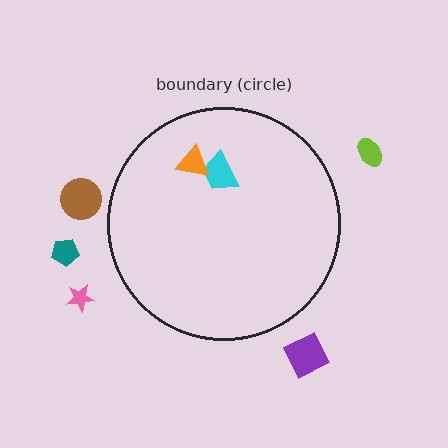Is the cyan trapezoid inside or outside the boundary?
Inside.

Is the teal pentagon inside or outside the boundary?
Outside.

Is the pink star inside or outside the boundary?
Outside.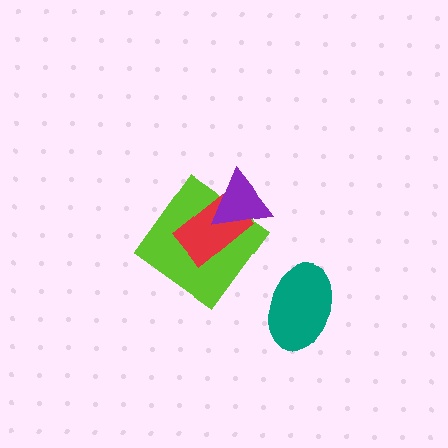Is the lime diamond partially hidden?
Yes, it is partially covered by another shape.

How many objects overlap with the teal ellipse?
0 objects overlap with the teal ellipse.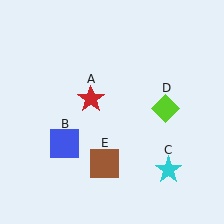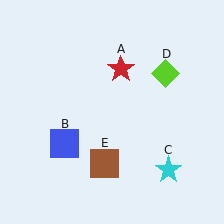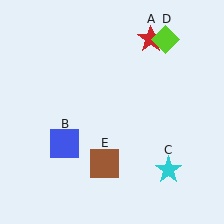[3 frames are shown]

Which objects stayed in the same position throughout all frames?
Blue square (object B) and cyan star (object C) and brown square (object E) remained stationary.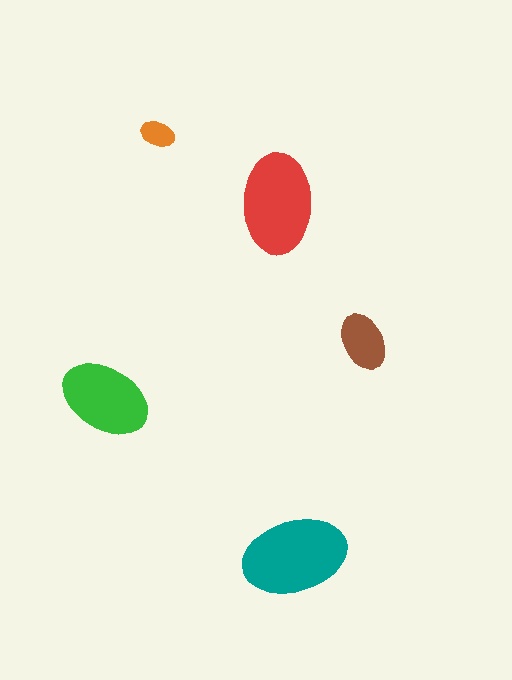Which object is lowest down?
The teal ellipse is bottommost.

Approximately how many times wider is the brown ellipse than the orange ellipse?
About 1.5 times wider.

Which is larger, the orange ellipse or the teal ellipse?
The teal one.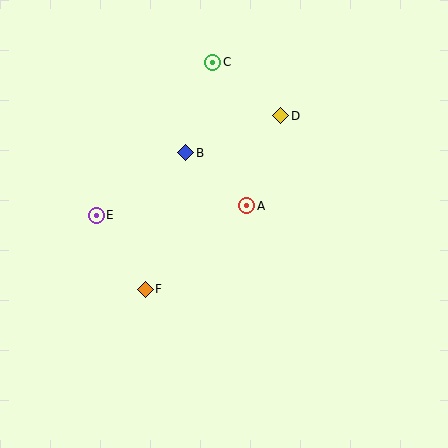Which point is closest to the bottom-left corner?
Point F is closest to the bottom-left corner.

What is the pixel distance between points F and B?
The distance between F and B is 142 pixels.